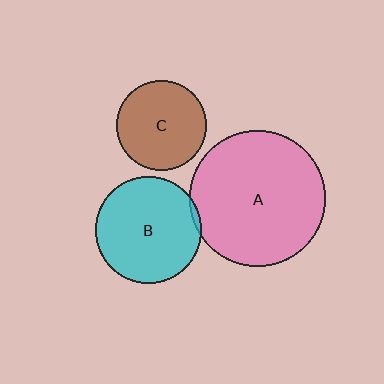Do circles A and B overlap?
Yes.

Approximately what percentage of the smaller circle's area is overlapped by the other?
Approximately 5%.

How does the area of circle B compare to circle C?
Approximately 1.4 times.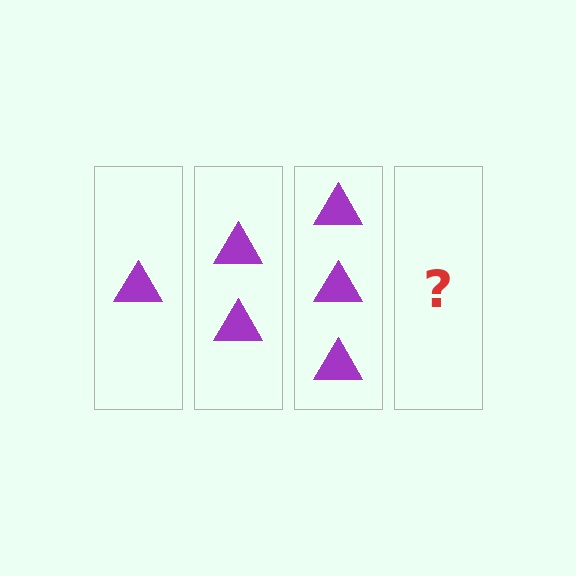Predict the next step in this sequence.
The next step is 4 triangles.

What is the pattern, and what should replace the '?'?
The pattern is that each step adds one more triangle. The '?' should be 4 triangles.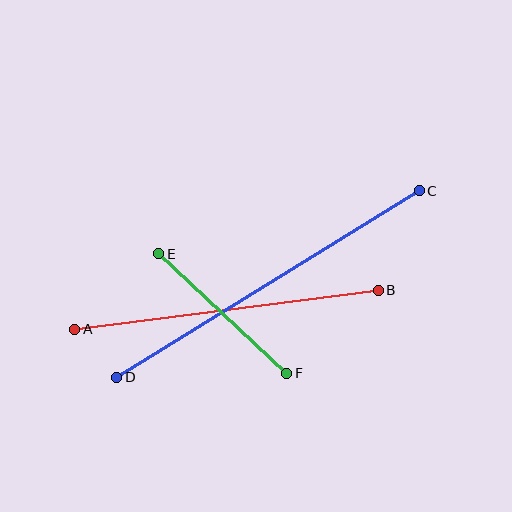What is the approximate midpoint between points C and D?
The midpoint is at approximately (268, 284) pixels.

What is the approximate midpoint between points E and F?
The midpoint is at approximately (223, 313) pixels.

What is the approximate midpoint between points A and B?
The midpoint is at approximately (227, 310) pixels.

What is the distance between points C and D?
The distance is approximately 355 pixels.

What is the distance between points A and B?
The distance is approximately 306 pixels.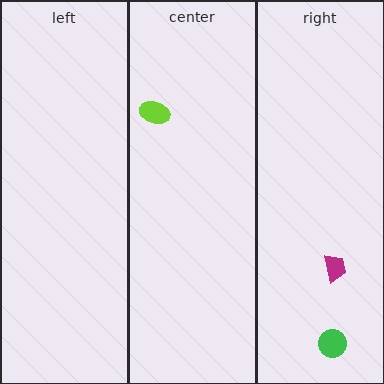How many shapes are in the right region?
2.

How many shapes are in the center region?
1.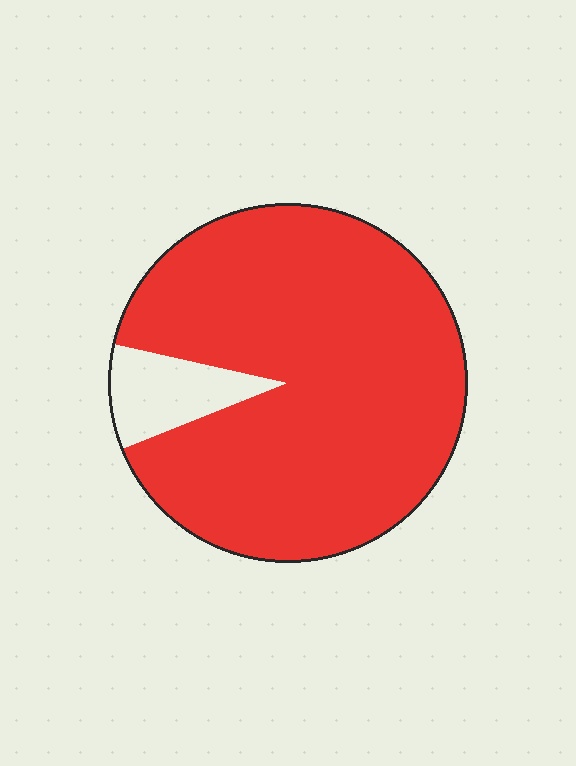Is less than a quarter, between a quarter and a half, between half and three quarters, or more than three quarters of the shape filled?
More than three quarters.